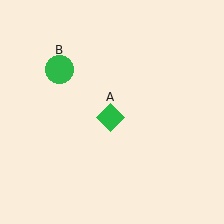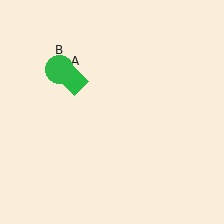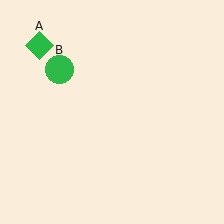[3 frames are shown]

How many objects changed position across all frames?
1 object changed position: green diamond (object A).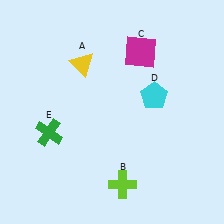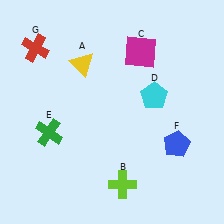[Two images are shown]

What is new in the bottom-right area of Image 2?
A blue pentagon (F) was added in the bottom-right area of Image 2.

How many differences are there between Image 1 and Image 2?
There are 2 differences between the two images.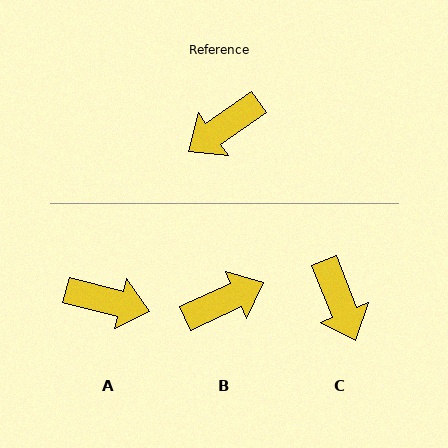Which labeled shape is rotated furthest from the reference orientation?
B, about 169 degrees away.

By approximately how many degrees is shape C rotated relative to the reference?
Approximately 77 degrees counter-clockwise.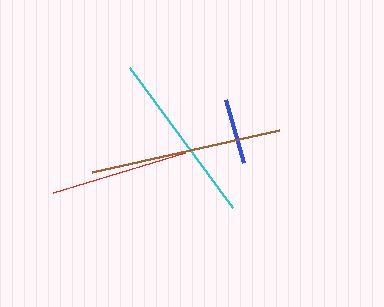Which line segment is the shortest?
The blue line is the shortest at approximately 65 pixels.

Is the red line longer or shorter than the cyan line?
The cyan line is longer than the red line.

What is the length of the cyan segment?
The cyan segment is approximately 174 pixels long.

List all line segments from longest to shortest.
From longest to shortest: brown, cyan, red, blue.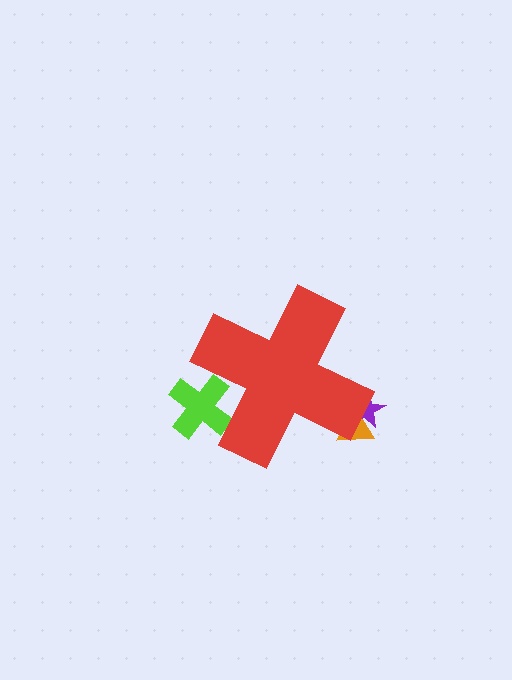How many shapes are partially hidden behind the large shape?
3 shapes are partially hidden.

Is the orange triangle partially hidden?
Yes, the orange triangle is partially hidden behind the red cross.